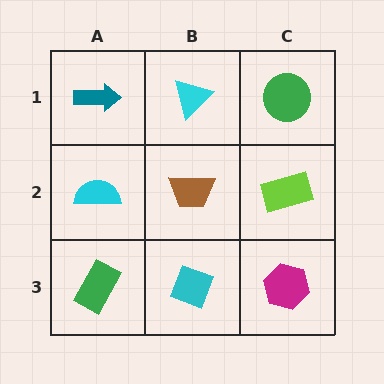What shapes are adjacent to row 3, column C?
A lime rectangle (row 2, column C), a cyan diamond (row 3, column B).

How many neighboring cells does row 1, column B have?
3.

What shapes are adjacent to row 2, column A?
A teal arrow (row 1, column A), a green rectangle (row 3, column A), a brown trapezoid (row 2, column B).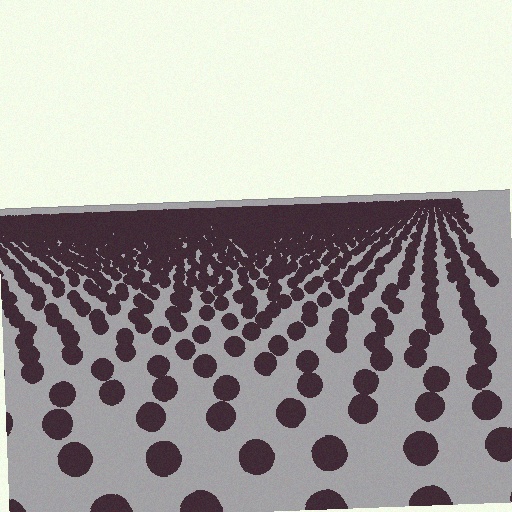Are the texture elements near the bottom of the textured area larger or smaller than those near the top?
Larger. Near the bottom, elements are closer to the viewer and appear at a bigger on-screen size.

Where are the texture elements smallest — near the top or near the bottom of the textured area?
Near the top.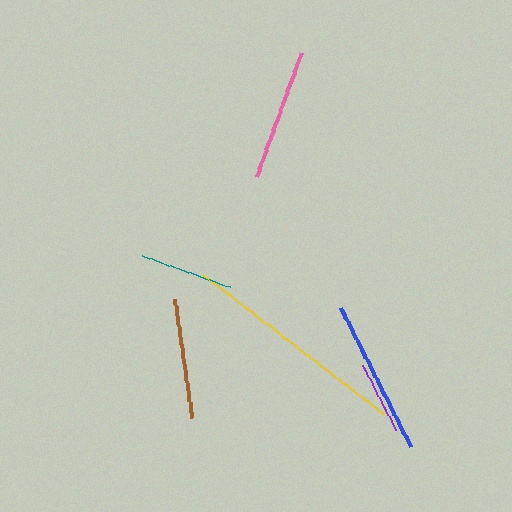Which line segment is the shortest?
The purple line is the shortest at approximately 73 pixels.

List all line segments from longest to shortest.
From longest to shortest: yellow, blue, pink, brown, teal, purple.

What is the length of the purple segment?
The purple segment is approximately 73 pixels long.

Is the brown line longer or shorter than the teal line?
The brown line is longer than the teal line.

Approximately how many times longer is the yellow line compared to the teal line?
The yellow line is approximately 2.5 times the length of the teal line.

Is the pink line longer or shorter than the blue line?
The blue line is longer than the pink line.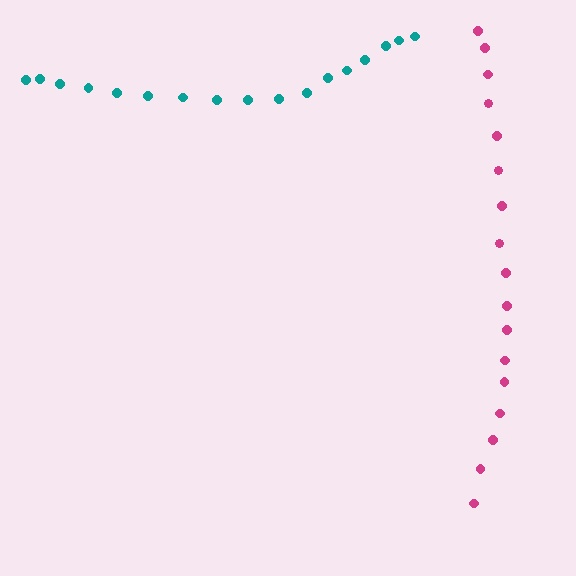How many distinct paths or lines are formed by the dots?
There are 2 distinct paths.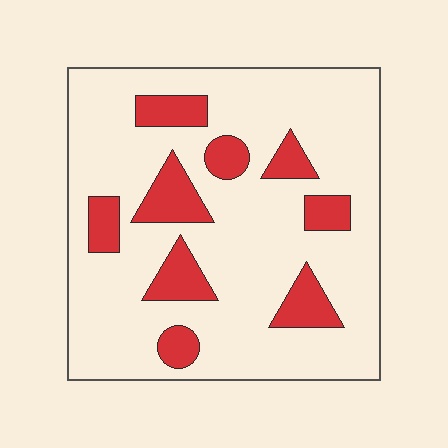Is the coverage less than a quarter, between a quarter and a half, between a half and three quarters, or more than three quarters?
Less than a quarter.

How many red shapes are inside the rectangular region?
9.